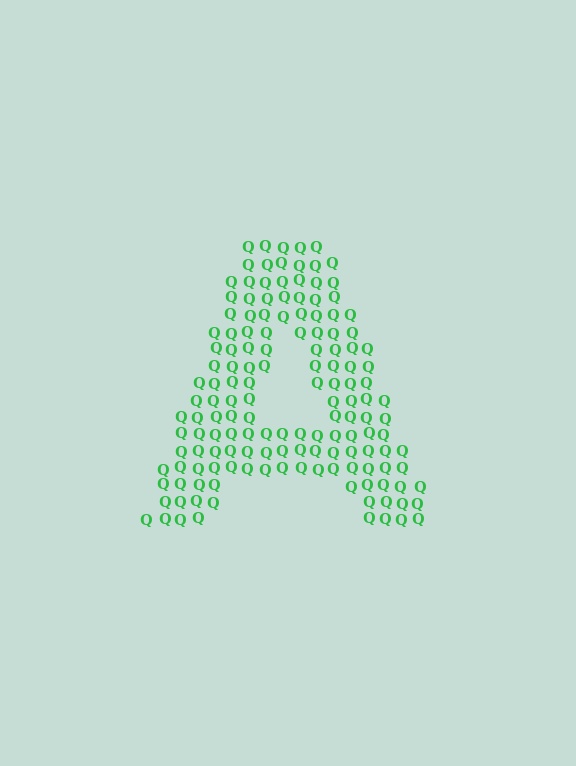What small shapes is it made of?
It is made of small letter Q's.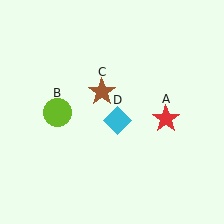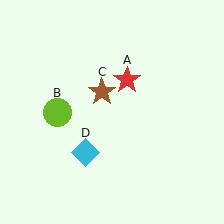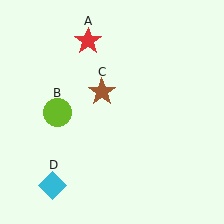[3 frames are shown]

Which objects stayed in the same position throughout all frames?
Lime circle (object B) and brown star (object C) remained stationary.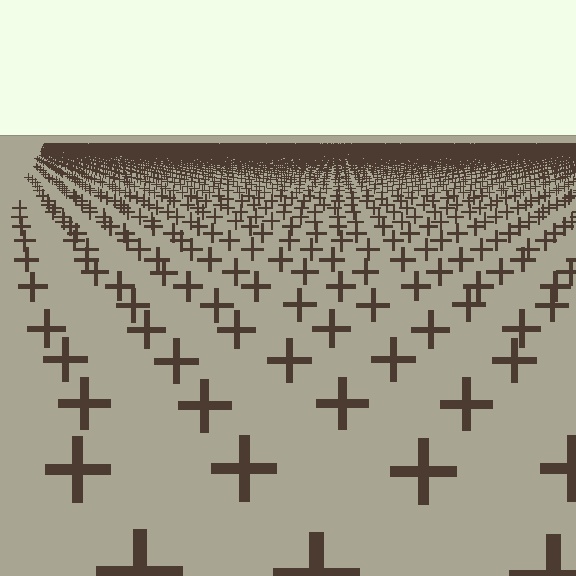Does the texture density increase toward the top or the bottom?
Density increases toward the top.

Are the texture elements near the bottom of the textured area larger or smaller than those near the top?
Larger. Near the bottom, elements are closer to the viewer and appear at a bigger on-screen size.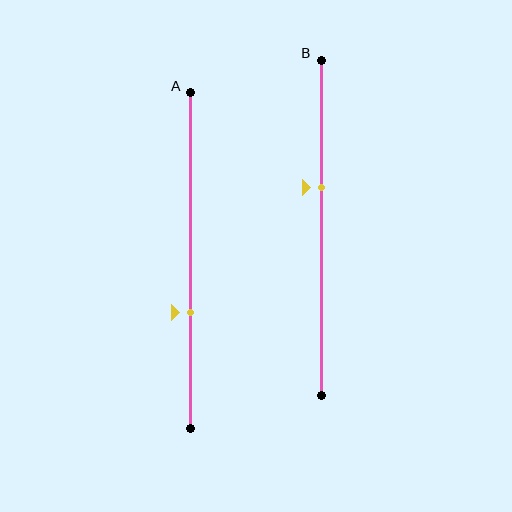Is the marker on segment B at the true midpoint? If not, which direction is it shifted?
No, the marker on segment B is shifted upward by about 12% of the segment length.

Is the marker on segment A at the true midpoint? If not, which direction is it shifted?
No, the marker on segment A is shifted downward by about 15% of the segment length.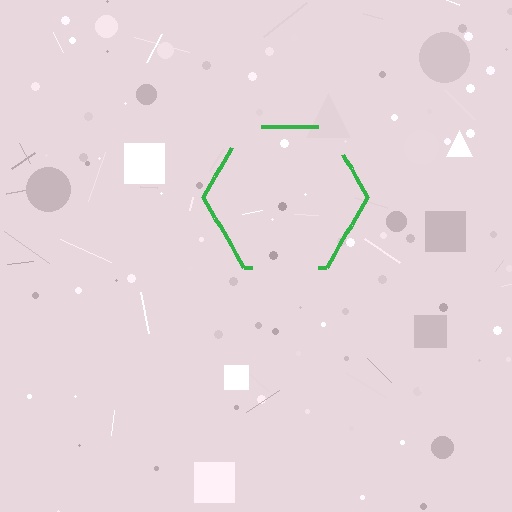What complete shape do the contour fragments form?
The contour fragments form a hexagon.